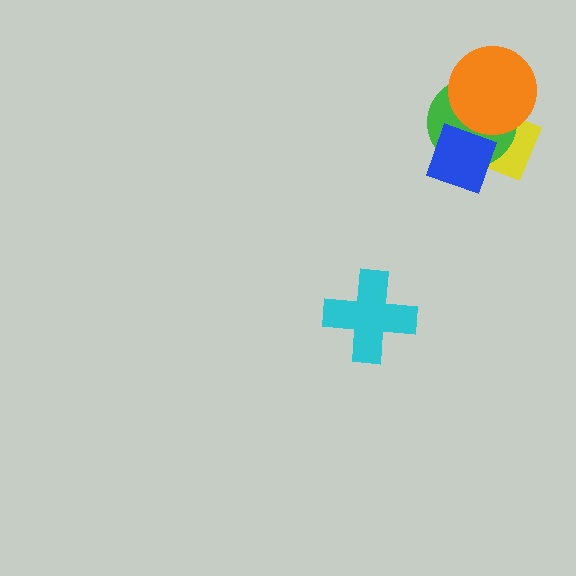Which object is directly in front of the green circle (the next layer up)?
The blue diamond is directly in front of the green circle.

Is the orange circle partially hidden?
No, no other shape covers it.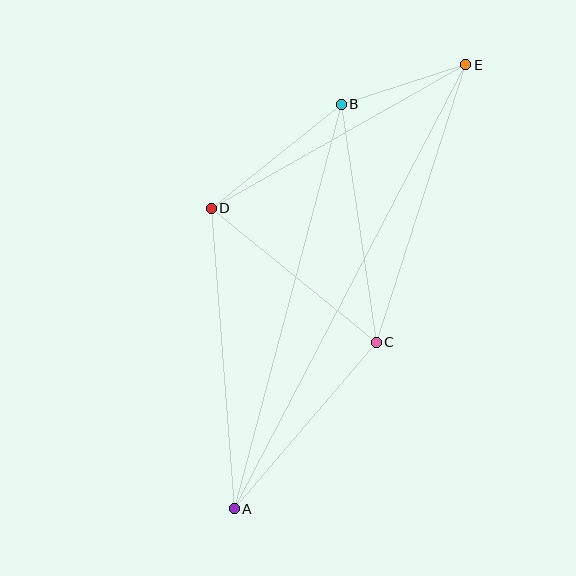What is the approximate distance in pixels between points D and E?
The distance between D and E is approximately 292 pixels.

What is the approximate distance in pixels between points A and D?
The distance between A and D is approximately 301 pixels.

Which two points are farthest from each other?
Points A and E are farthest from each other.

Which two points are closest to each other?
Points B and E are closest to each other.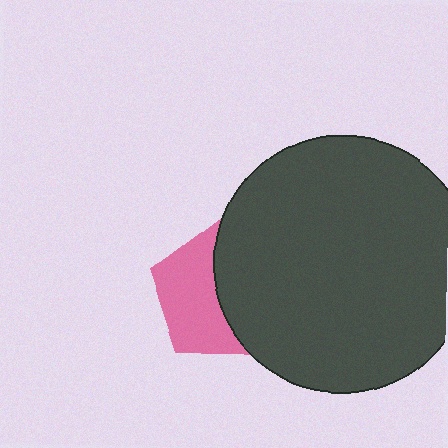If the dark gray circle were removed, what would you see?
You would see the complete pink pentagon.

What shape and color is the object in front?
The object in front is a dark gray circle.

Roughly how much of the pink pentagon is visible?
About half of it is visible (roughly 51%).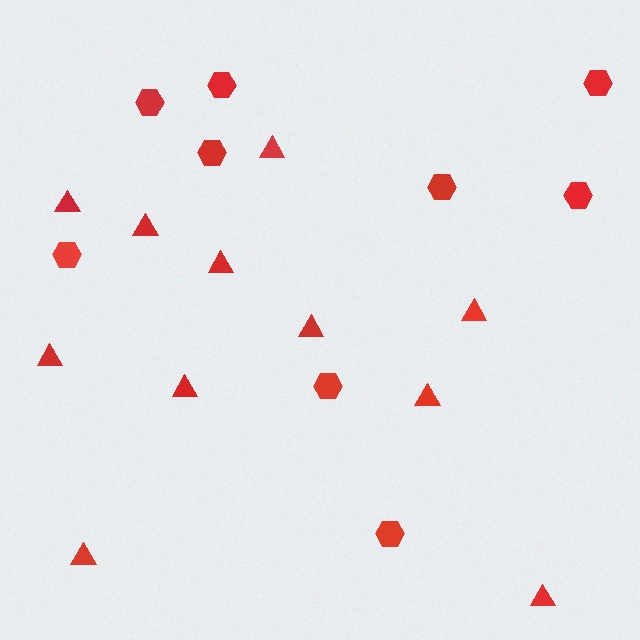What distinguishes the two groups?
There are 2 groups: one group of triangles (11) and one group of hexagons (9).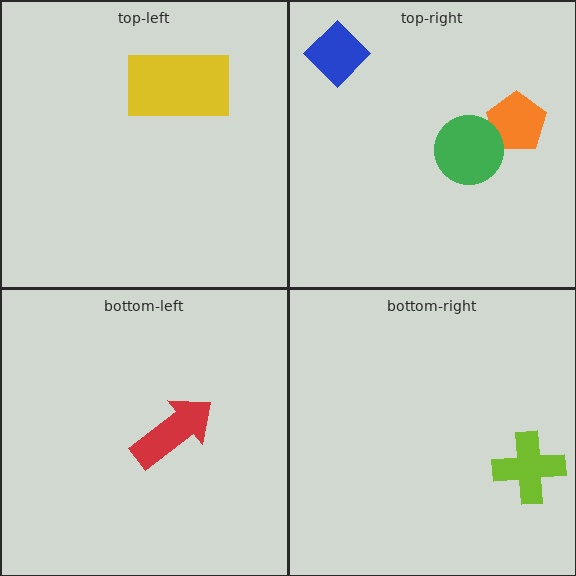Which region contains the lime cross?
The bottom-right region.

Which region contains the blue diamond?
The top-right region.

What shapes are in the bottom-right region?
The lime cross.